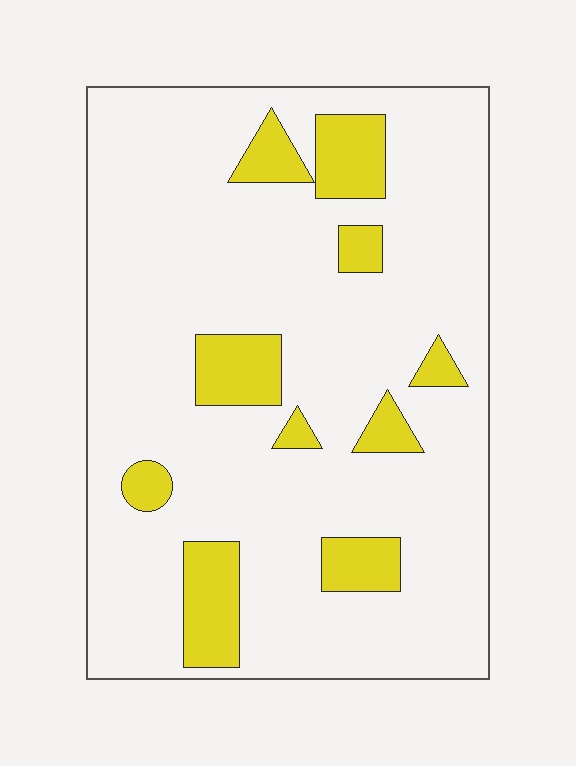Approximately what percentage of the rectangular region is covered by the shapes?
Approximately 15%.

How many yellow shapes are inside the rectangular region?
10.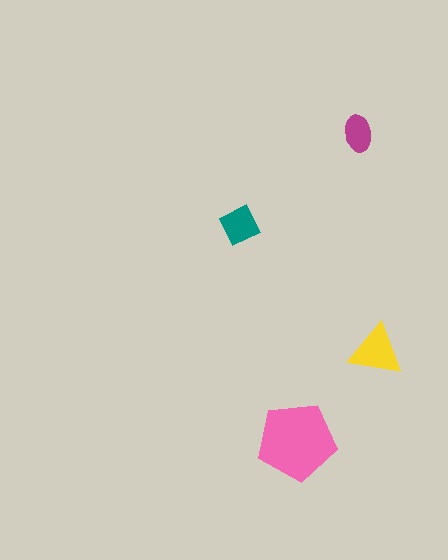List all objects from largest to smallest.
The pink pentagon, the yellow triangle, the teal diamond, the magenta ellipse.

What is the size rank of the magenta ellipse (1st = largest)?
4th.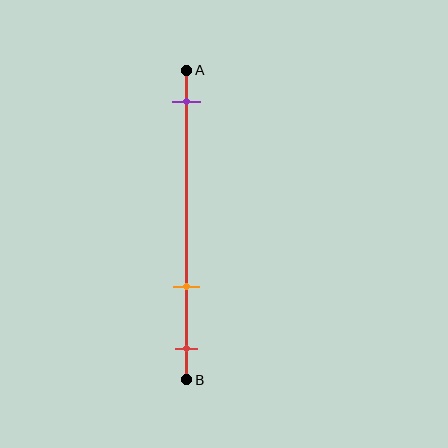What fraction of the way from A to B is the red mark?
The red mark is approximately 90% (0.9) of the way from A to B.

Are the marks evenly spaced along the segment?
No, the marks are not evenly spaced.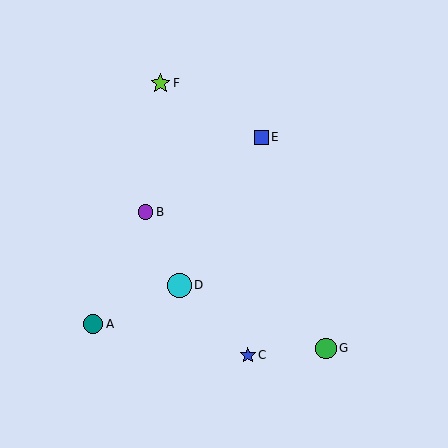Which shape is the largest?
The cyan circle (labeled D) is the largest.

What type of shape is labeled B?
Shape B is a purple circle.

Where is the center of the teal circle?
The center of the teal circle is at (93, 324).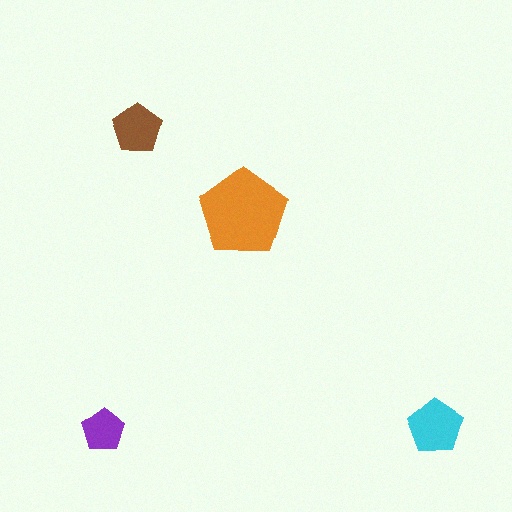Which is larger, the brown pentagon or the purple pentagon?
The brown one.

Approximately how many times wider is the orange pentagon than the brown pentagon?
About 2 times wider.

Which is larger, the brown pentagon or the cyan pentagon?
The cyan one.